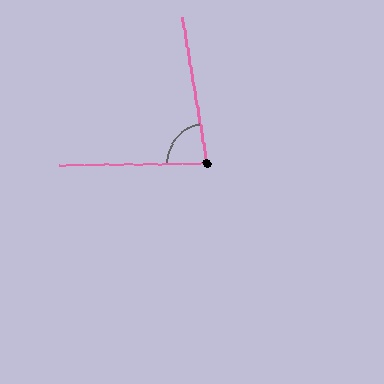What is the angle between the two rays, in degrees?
Approximately 81 degrees.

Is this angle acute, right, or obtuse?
It is acute.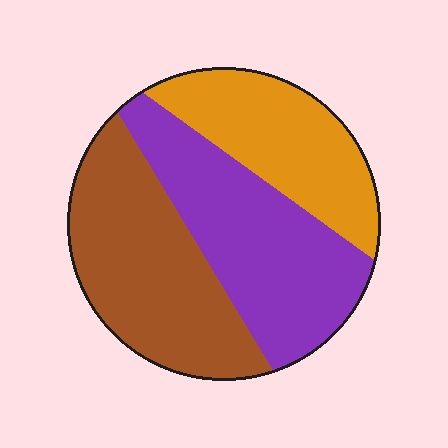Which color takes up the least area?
Orange, at roughly 25%.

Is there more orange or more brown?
Brown.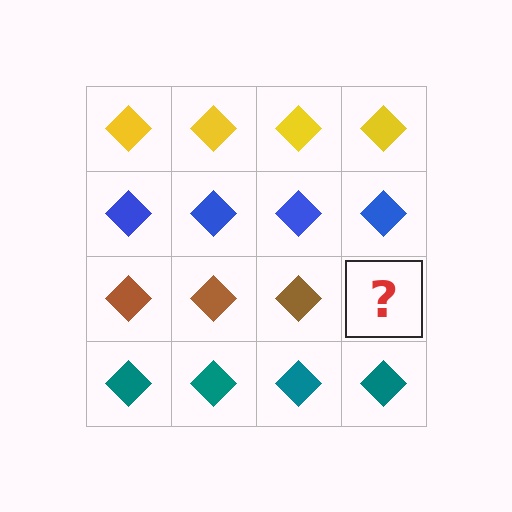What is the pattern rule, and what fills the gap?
The rule is that each row has a consistent color. The gap should be filled with a brown diamond.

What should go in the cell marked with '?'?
The missing cell should contain a brown diamond.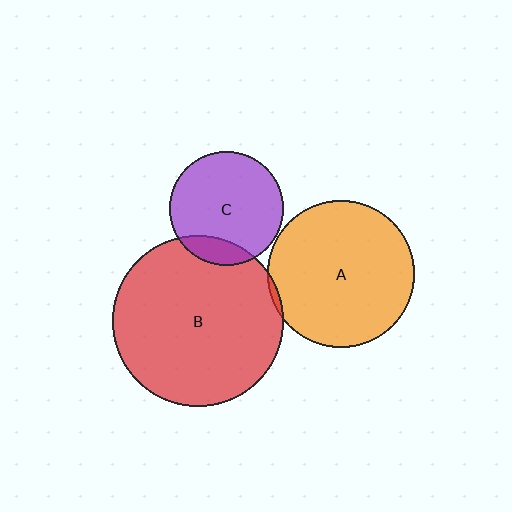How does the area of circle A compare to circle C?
Approximately 1.7 times.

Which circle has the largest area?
Circle B (red).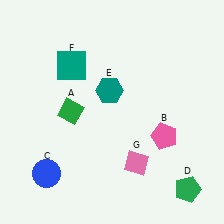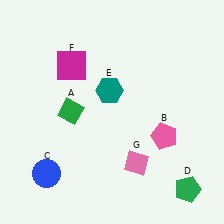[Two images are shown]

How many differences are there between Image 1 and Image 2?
There is 1 difference between the two images.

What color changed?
The square (F) changed from teal in Image 1 to magenta in Image 2.